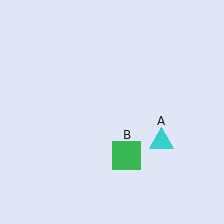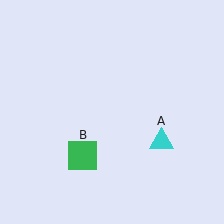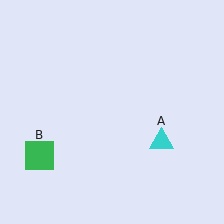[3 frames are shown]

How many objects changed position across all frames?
1 object changed position: green square (object B).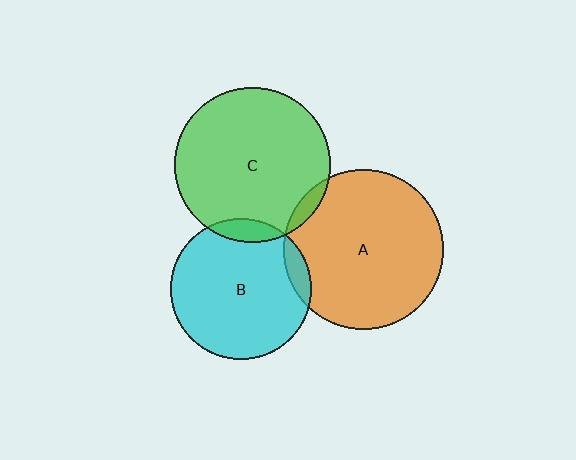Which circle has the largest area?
Circle A (orange).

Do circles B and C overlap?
Yes.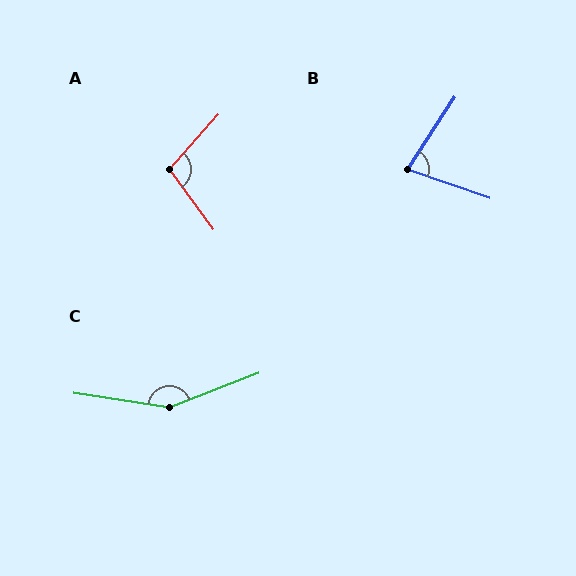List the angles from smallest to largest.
B (76°), A (102°), C (150°).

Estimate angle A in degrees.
Approximately 102 degrees.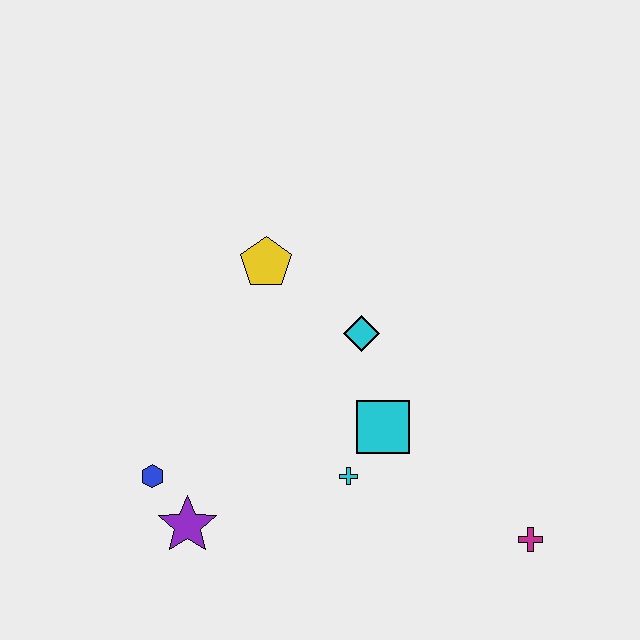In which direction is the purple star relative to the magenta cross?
The purple star is to the left of the magenta cross.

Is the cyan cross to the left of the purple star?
No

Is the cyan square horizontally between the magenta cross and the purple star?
Yes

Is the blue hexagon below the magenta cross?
No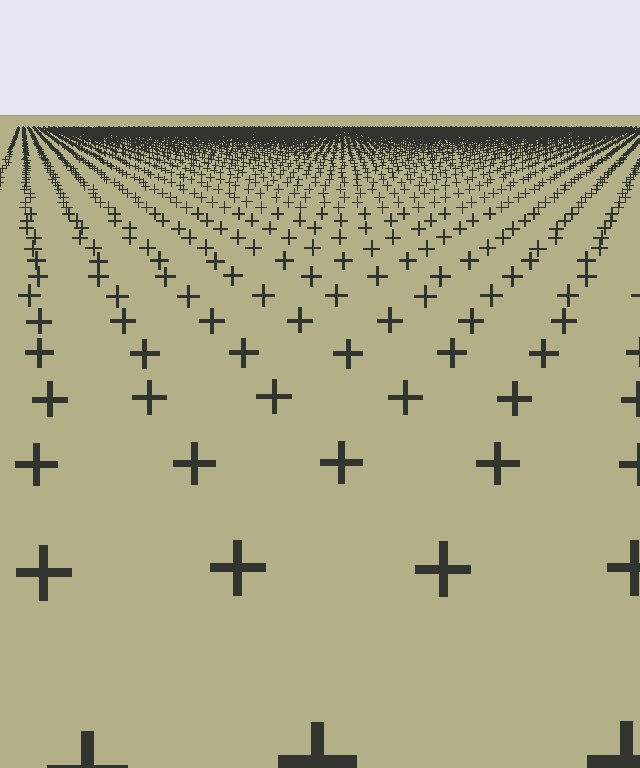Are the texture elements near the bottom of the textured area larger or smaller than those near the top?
Larger. Near the bottom, elements are closer to the viewer and appear at a bigger on-screen size.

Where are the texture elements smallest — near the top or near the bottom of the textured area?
Near the top.